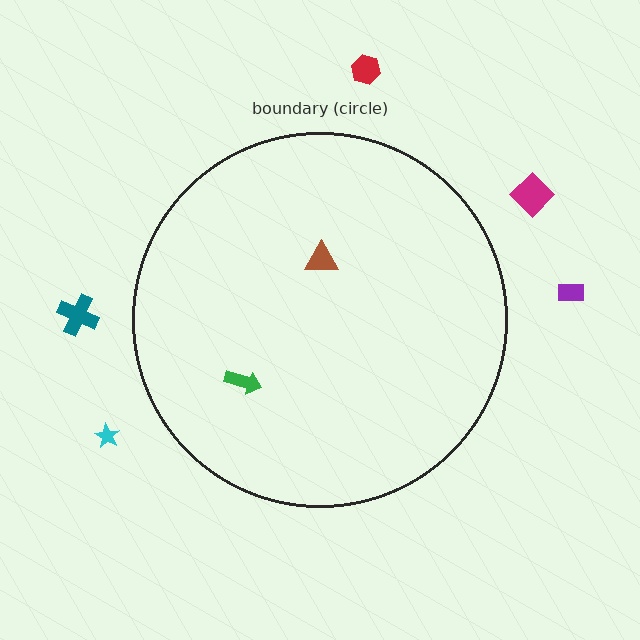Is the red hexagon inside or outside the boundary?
Outside.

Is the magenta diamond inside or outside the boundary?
Outside.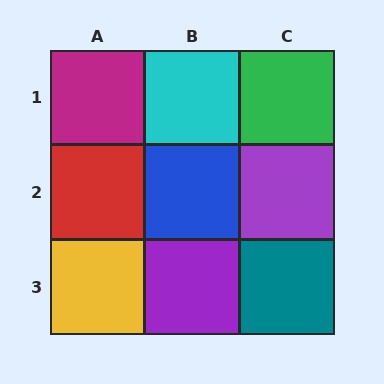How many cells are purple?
2 cells are purple.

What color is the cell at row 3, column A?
Yellow.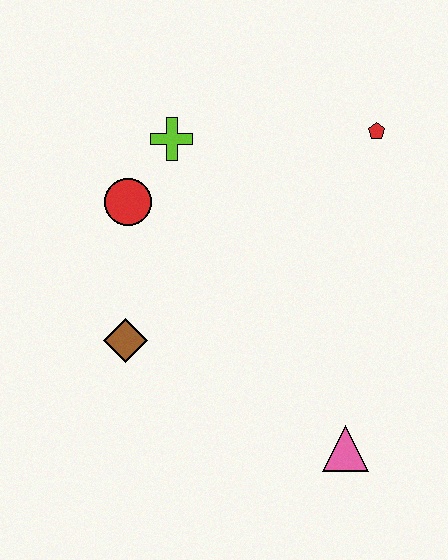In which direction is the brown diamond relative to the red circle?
The brown diamond is below the red circle.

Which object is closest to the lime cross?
The red circle is closest to the lime cross.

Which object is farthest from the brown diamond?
The red pentagon is farthest from the brown diamond.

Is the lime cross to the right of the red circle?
Yes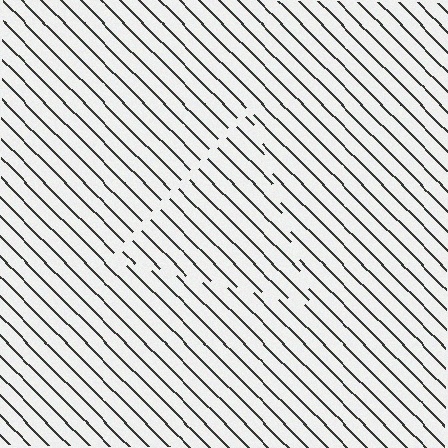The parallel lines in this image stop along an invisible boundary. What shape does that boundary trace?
An illusory triangle. The interior of the shape contains the same grating, shifted by half a period — the contour is defined by the phase discontinuity where line-ends from the inner and outer gratings abut.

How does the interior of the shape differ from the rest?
The interior of the shape contains the same grating, shifted by half a period — the contour is defined by the phase discontinuity where line-ends from the inner and outer gratings abut.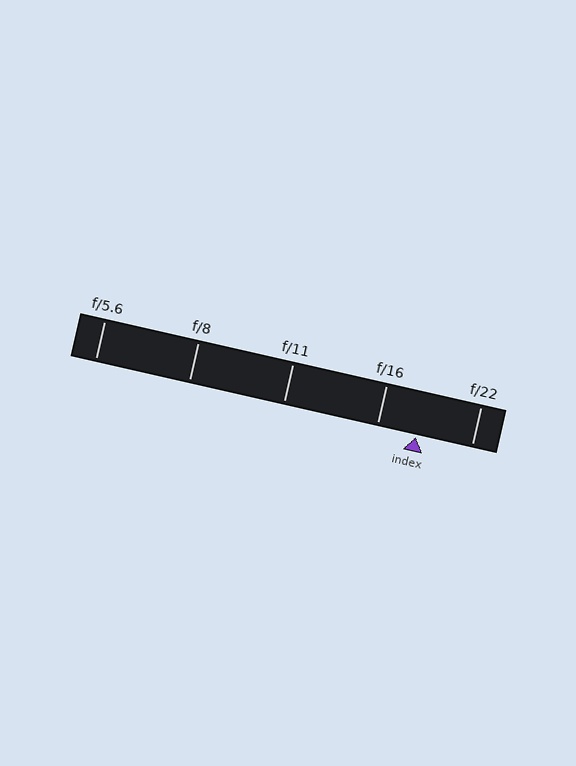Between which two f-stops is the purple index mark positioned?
The index mark is between f/16 and f/22.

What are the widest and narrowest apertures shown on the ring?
The widest aperture shown is f/5.6 and the narrowest is f/22.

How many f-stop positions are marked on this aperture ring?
There are 5 f-stop positions marked.